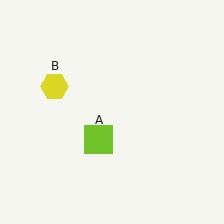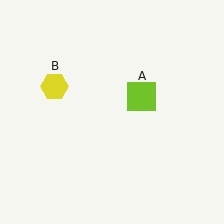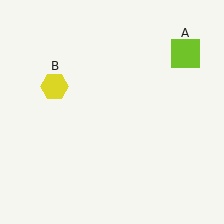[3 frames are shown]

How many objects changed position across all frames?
1 object changed position: lime square (object A).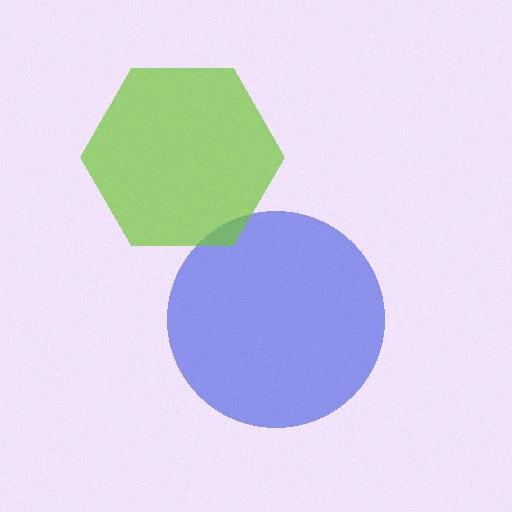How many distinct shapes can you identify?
There are 2 distinct shapes: a blue circle, a lime hexagon.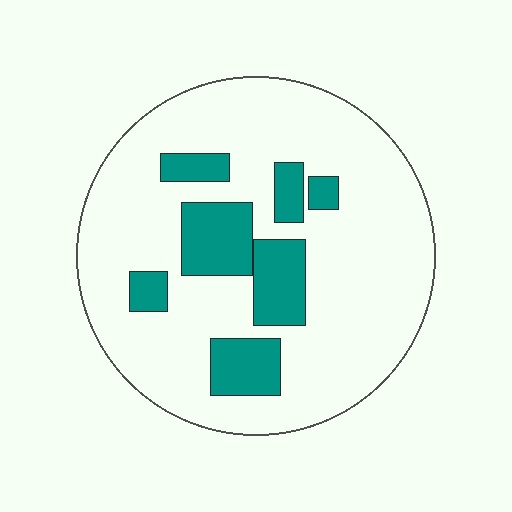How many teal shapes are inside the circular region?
7.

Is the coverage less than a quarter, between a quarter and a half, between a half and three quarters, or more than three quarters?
Less than a quarter.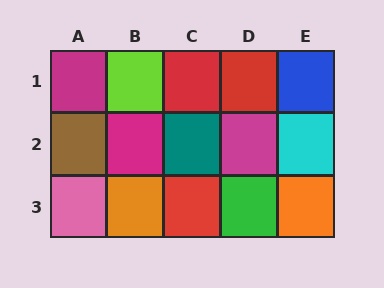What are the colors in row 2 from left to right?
Brown, magenta, teal, magenta, cyan.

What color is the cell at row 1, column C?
Red.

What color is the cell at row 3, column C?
Red.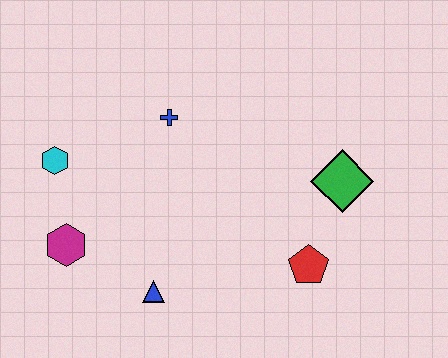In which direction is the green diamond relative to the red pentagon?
The green diamond is above the red pentagon.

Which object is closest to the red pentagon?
The green diamond is closest to the red pentagon.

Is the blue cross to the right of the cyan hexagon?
Yes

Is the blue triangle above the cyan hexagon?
No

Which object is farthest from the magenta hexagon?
The green diamond is farthest from the magenta hexagon.